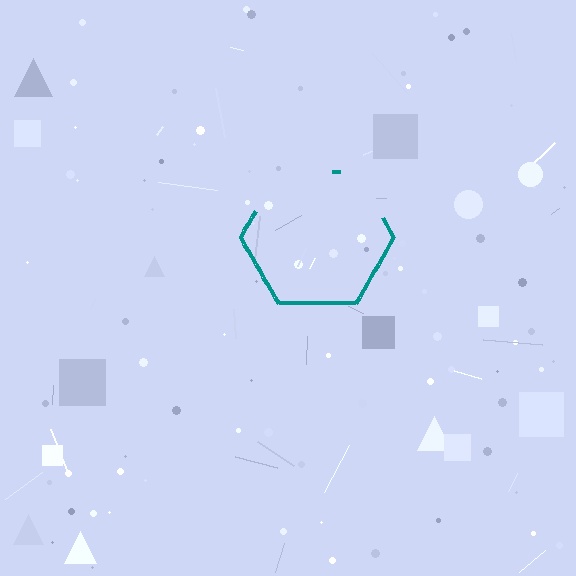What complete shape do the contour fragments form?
The contour fragments form a hexagon.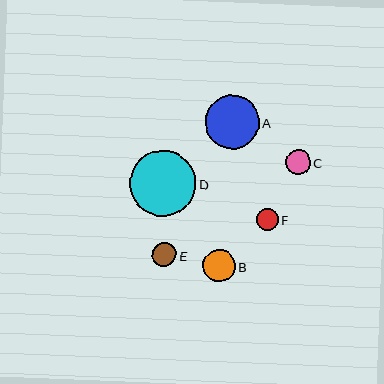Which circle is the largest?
Circle D is the largest with a size of approximately 66 pixels.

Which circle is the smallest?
Circle F is the smallest with a size of approximately 22 pixels.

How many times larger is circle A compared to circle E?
Circle A is approximately 2.2 times the size of circle E.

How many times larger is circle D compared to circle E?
Circle D is approximately 2.7 times the size of circle E.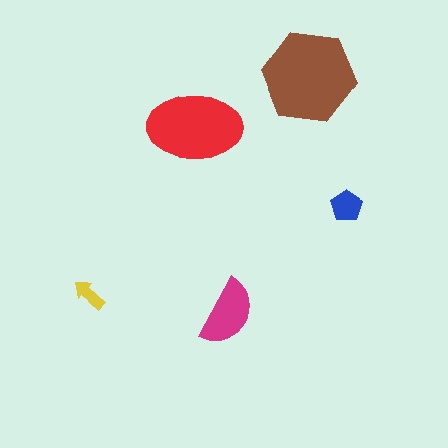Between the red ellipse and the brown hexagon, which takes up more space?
The brown hexagon.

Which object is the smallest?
The yellow arrow.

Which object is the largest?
The brown hexagon.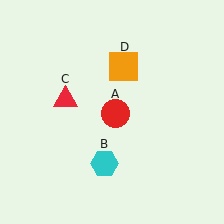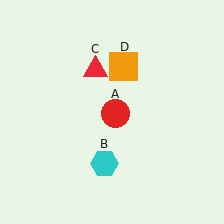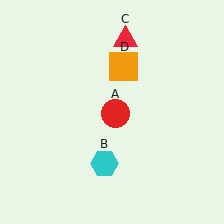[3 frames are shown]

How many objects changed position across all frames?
1 object changed position: red triangle (object C).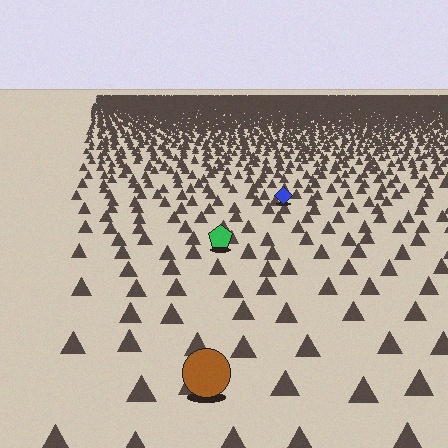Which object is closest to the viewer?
The brown circle is closest. The texture marks near it are larger and more spread out.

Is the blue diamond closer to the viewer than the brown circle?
No. The brown circle is closer — you can tell from the texture gradient: the ground texture is coarser near it.